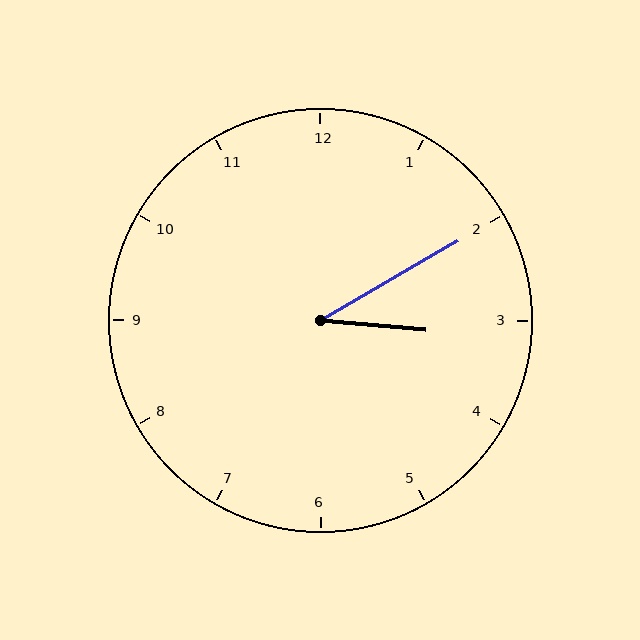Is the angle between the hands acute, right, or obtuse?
It is acute.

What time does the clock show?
3:10.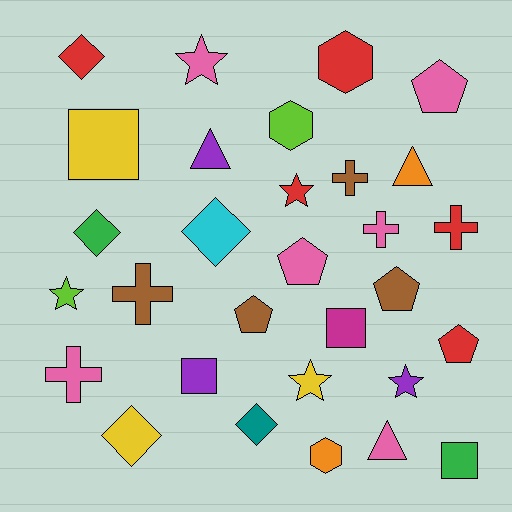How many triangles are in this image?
There are 3 triangles.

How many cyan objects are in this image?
There is 1 cyan object.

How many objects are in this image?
There are 30 objects.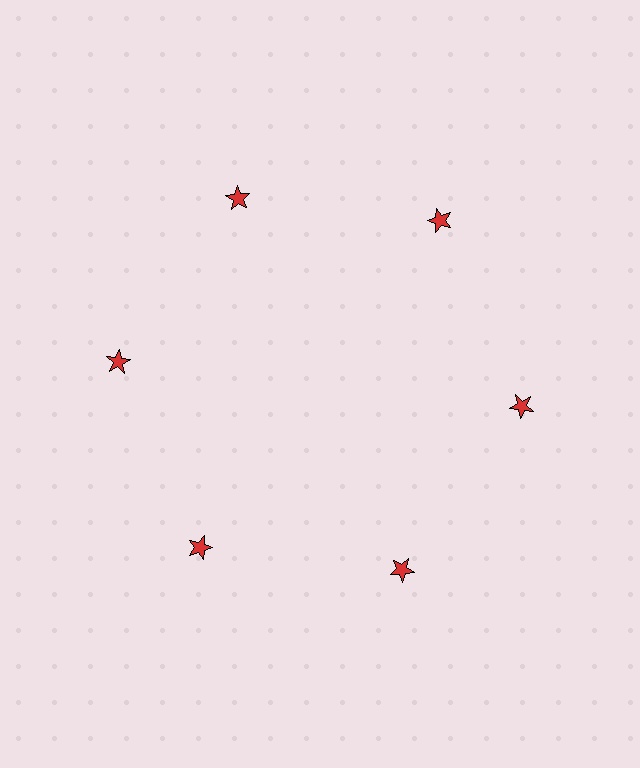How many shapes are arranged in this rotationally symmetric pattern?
There are 6 shapes, arranged in 6 groups of 1.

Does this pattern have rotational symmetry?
Yes, this pattern has 6-fold rotational symmetry. It looks the same after rotating 60 degrees around the center.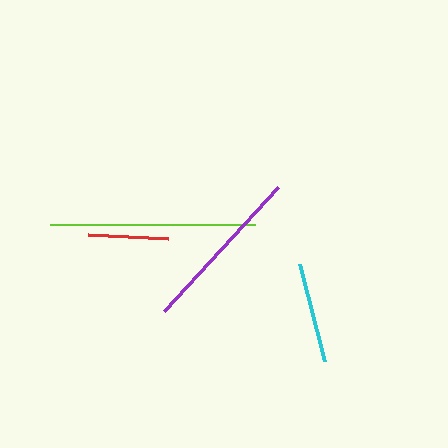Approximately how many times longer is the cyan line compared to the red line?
The cyan line is approximately 1.2 times the length of the red line.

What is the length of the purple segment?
The purple segment is approximately 169 pixels long.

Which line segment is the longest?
The lime line is the longest at approximately 206 pixels.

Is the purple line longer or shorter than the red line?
The purple line is longer than the red line.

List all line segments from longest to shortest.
From longest to shortest: lime, purple, cyan, red.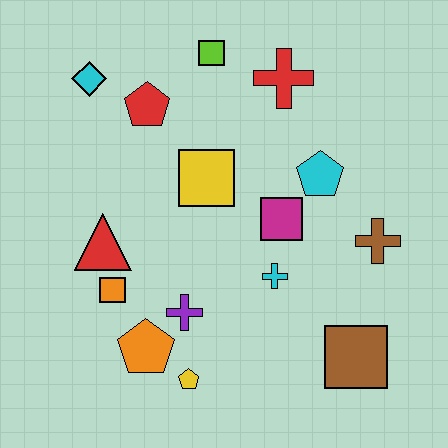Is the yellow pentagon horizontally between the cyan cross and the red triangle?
Yes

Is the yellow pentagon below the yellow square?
Yes